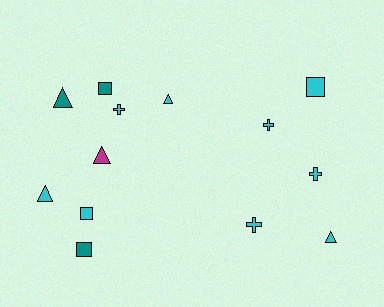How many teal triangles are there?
There is 1 teal triangle.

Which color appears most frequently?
Cyan, with 9 objects.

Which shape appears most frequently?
Triangle, with 5 objects.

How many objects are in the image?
There are 13 objects.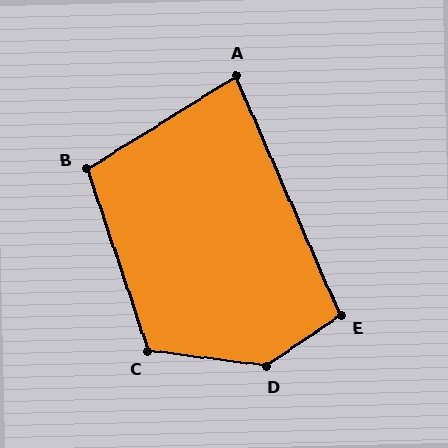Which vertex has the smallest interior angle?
A, at approximately 82 degrees.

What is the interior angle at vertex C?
Approximately 116 degrees (obtuse).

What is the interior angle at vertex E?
Approximately 101 degrees (obtuse).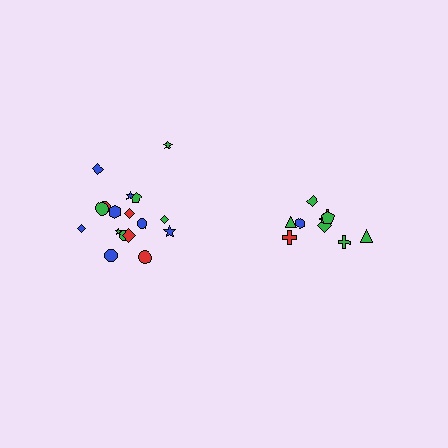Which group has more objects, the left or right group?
The left group.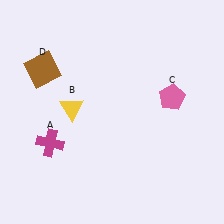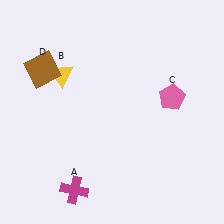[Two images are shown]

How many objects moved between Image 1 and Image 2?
2 objects moved between the two images.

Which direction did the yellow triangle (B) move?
The yellow triangle (B) moved up.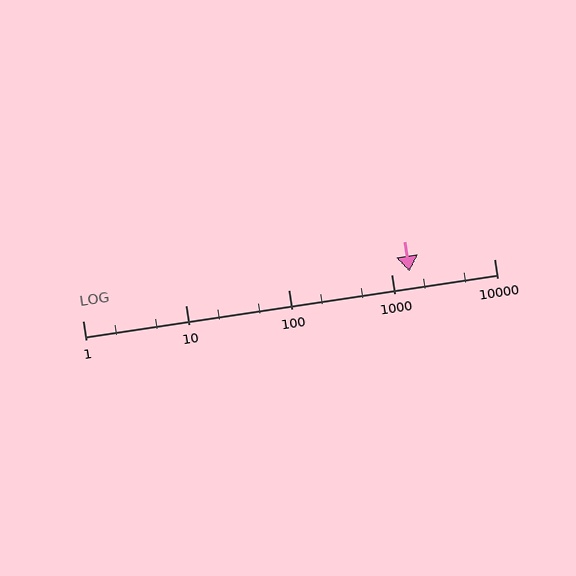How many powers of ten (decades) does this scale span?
The scale spans 4 decades, from 1 to 10000.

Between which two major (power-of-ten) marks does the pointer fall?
The pointer is between 1000 and 10000.